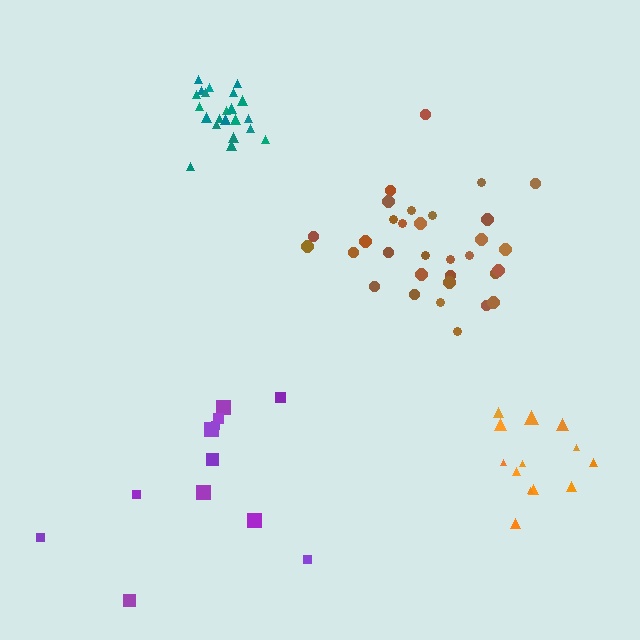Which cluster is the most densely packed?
Teal.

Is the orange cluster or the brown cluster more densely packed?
Orange.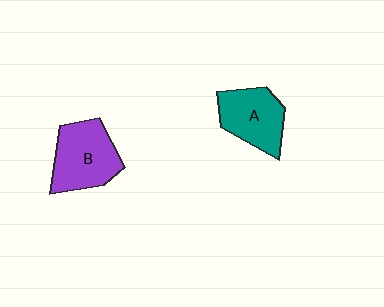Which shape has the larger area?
Shape B (purple).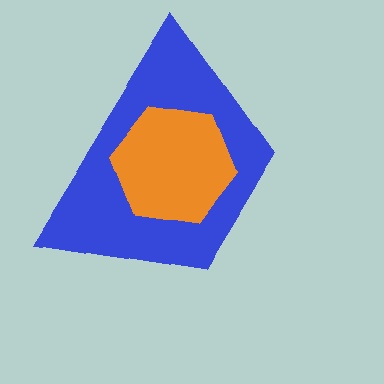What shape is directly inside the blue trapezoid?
The orange hexagon.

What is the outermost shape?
The blue trapezoid.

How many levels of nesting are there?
2.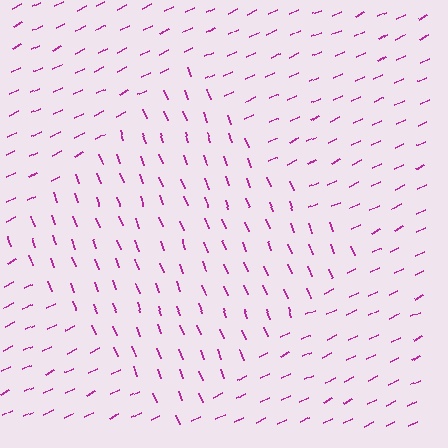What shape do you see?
I see a diamond.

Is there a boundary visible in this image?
Yes, there is a texture boundary formed by a change in line orientation.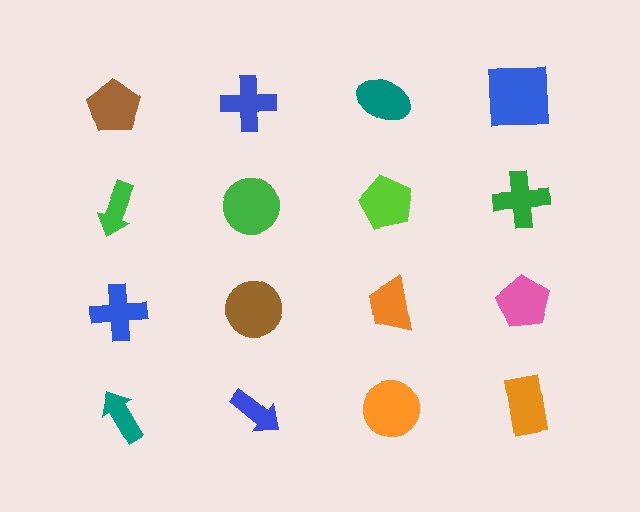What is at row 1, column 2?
A blue cross.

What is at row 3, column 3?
An orange trapezoid.